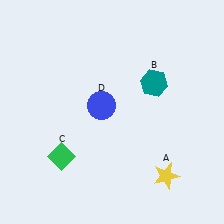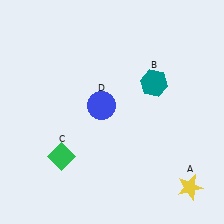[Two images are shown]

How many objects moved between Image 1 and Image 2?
1 object moved between the two images.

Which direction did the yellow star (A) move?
The yellow star (A) moved right.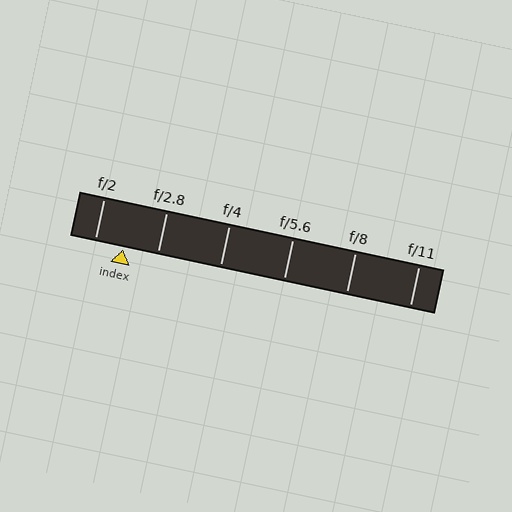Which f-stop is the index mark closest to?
The index mark is closest to f/2.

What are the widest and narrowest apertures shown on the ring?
The widest aperture shown is f/2 and the narrowest is f/11.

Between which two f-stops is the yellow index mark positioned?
The index mark is between f/2 and f/2.8.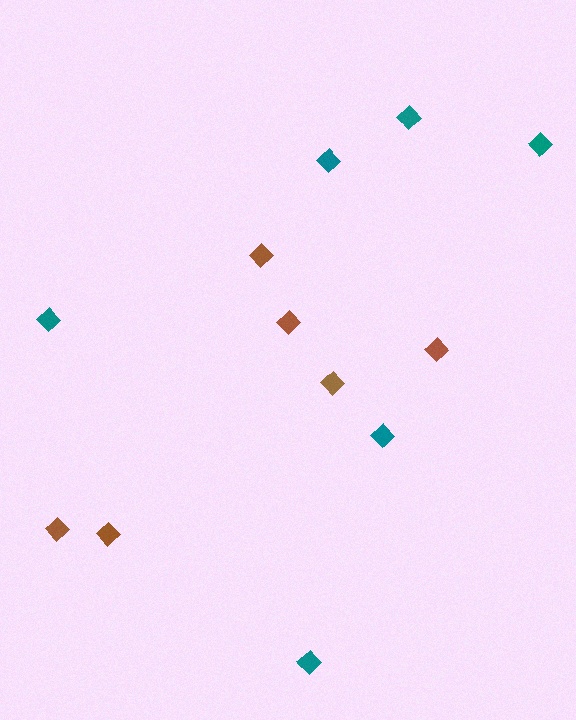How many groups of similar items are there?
There are 2 groups: one group of teal diamonds (6) and one group of brown diamonds (6).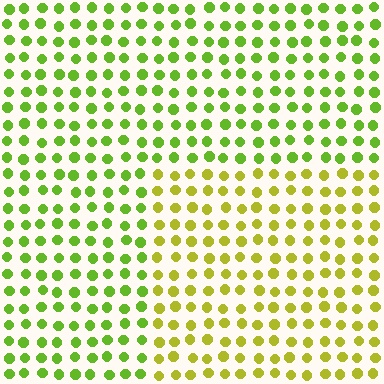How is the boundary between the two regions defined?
The boundary is defined purely by a slight shift in hue (about 31 degrees). Spacing, size, and orientation are identical on both sides.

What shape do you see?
I see a rectangle.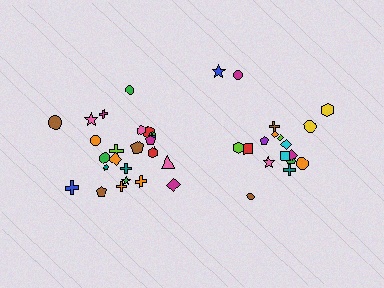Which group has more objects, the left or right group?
The left group.